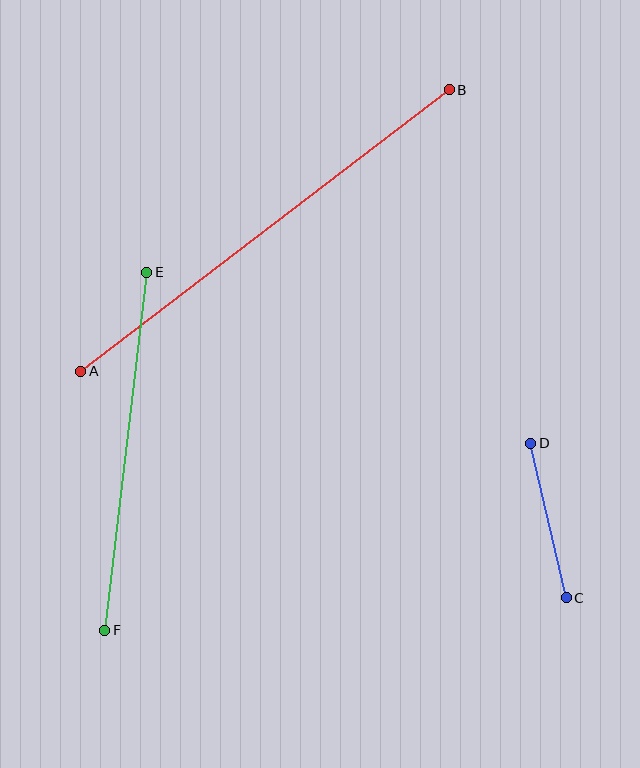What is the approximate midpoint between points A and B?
The midpoint is at approximately (265, 230) pixels.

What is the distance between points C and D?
The distance is approximately 159 pixels.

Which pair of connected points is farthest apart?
Points A and B are farthest apart.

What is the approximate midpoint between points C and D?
The midpoint is at approximately (548, 520) pixels.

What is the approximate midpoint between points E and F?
The midpoint is at approximately (126, 451) pixels.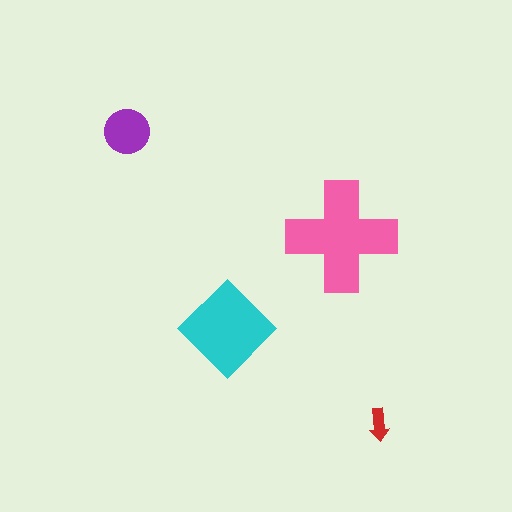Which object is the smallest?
The red arrow.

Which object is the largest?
The pink cross.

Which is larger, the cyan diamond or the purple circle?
The cyan diamond.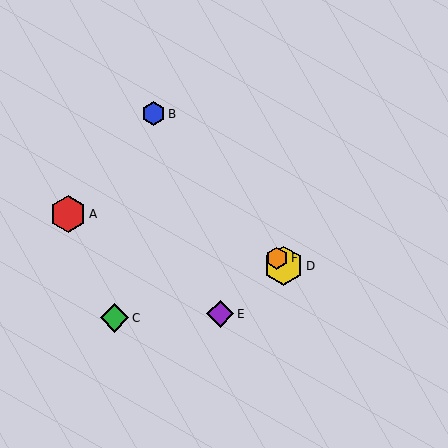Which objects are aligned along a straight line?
Objects B, D, F are aligned along a straight line.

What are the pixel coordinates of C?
Object C is at (115, 318).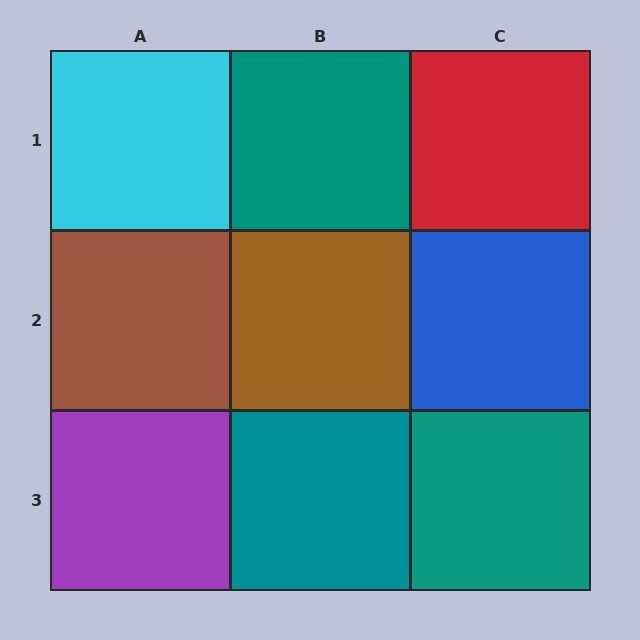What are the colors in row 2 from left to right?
Brown, brown, blue.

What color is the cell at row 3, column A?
Purple.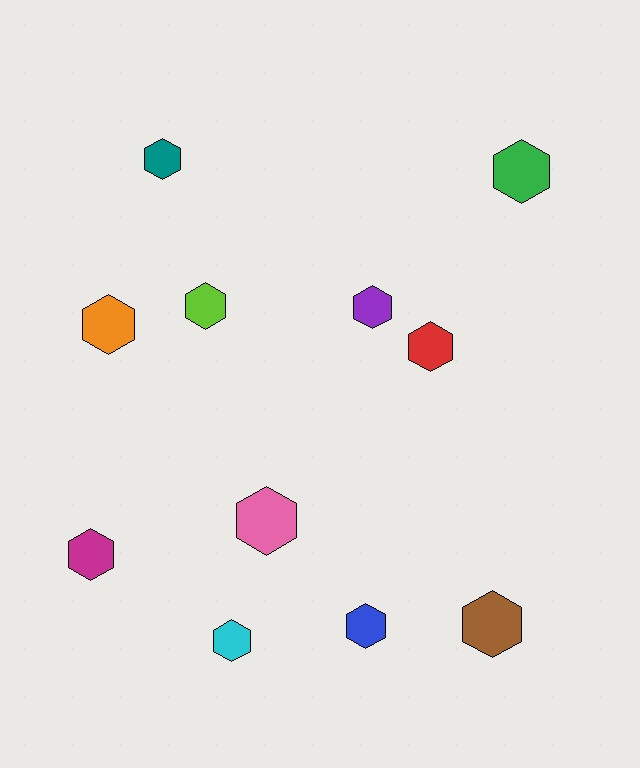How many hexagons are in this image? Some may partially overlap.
There are 11 hexagons.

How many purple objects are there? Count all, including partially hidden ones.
There is 1 purple object.